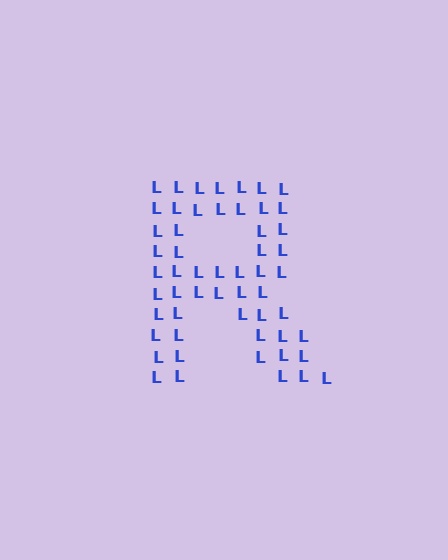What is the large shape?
The large shape is the letter R.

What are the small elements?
The small elements are letter L's.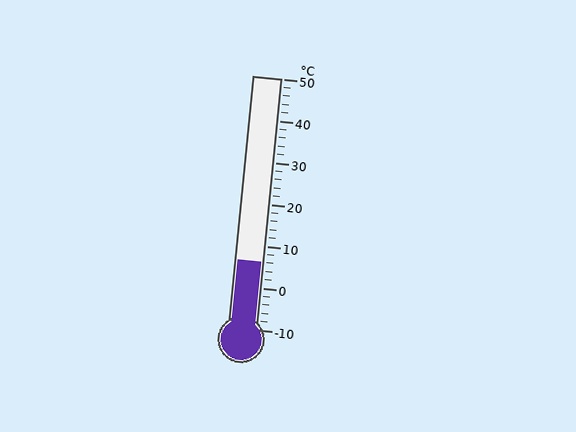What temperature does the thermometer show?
The thermometer shows approximately 6°C.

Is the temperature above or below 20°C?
The temperature is below 20°C.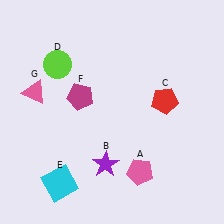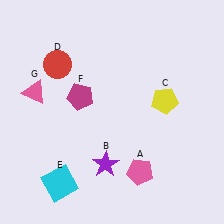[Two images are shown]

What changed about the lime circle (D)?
In Image 1, D is lime. In Image 2, it changed to red.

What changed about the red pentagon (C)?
In Image 1, C is red. In Image 2, it changed to yellow.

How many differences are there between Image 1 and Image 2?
There are 2 differences between the two images.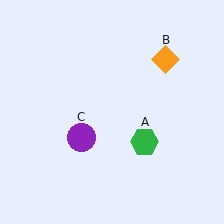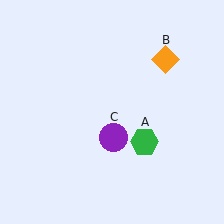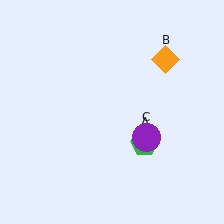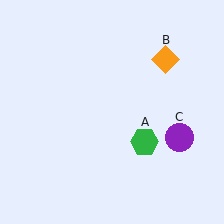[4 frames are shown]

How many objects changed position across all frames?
1 object changed position: purple circle (object C).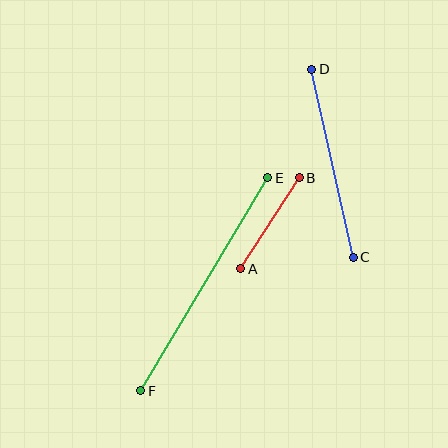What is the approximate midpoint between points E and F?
The midpoint is at approximately (204, 284) pixels.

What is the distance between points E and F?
The distance is approximately 248 pixels.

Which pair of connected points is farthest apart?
Points E and F are farthest apart.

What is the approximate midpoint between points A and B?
The midpoint is at approximately (270, 223) pixels.